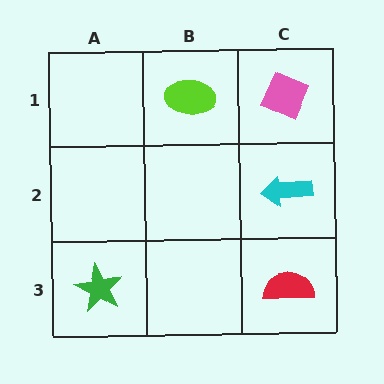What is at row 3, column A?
A green star.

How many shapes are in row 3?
2 shapes.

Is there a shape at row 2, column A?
No, that cell is empty.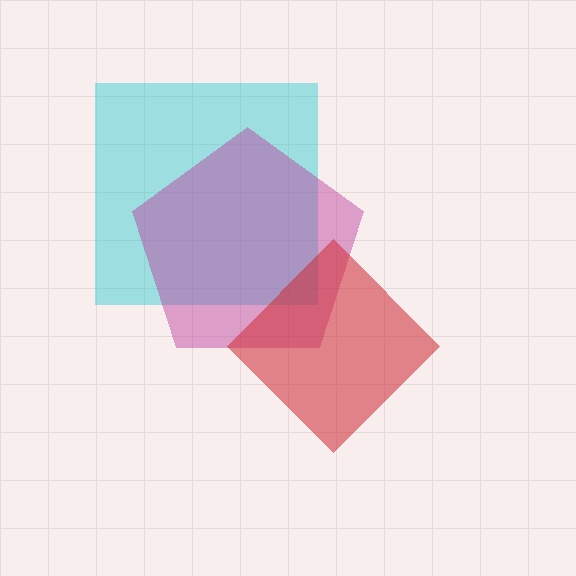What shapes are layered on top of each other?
The layered shapes are: a cyan square, a magenta pentagon, a red diamond.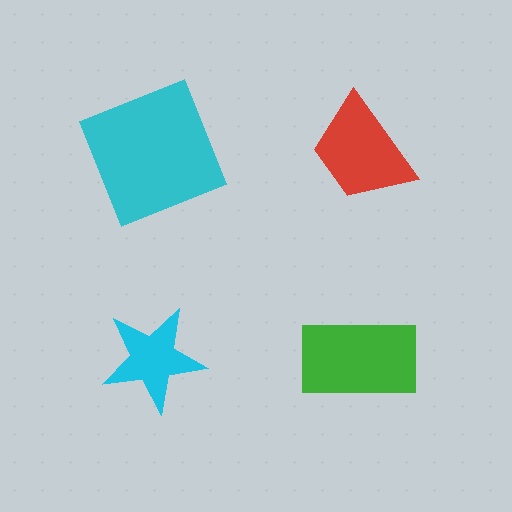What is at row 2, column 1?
A cyan star.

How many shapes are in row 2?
2 shapes.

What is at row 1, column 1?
A cyan square.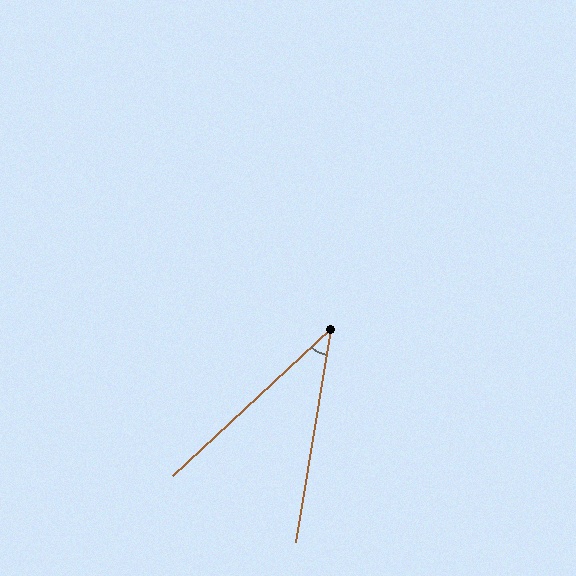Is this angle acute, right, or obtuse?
It is acute.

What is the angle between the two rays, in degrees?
Approximately 38 degrees.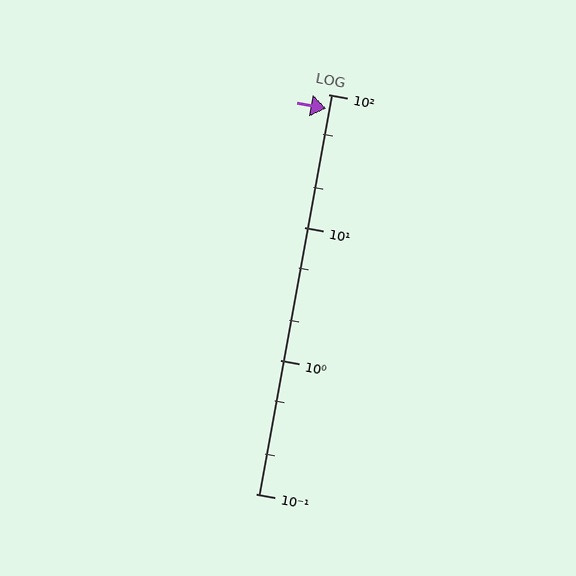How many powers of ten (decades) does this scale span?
The scale spans 3 decades, from 0.1 to 100.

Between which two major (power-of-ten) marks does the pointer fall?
The pointer is between 10 and 100.